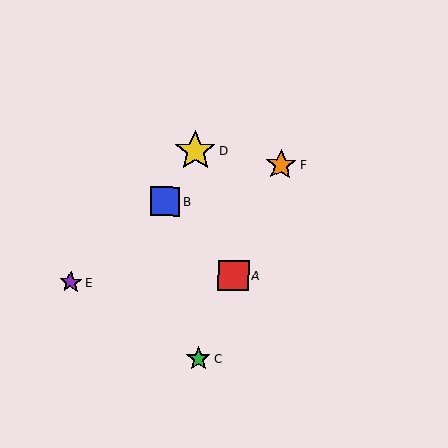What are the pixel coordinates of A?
Object A is at (233, 276).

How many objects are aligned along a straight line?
3 objects (A, C, F) are aligned along a straight line.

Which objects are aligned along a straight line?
Objects A, C, F are aligned along a straight line.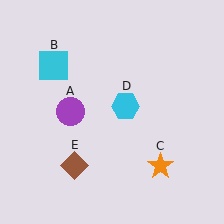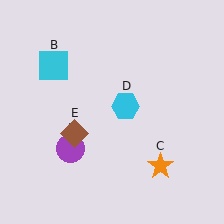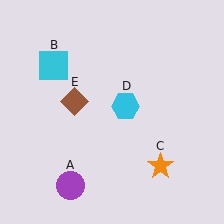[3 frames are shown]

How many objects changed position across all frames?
2 objects changed position: purple circle (object A), brown diamond (object E).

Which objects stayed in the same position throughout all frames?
Cyan square (object B) and orange star (object C) and cyan hexagon (object D) remained stationary.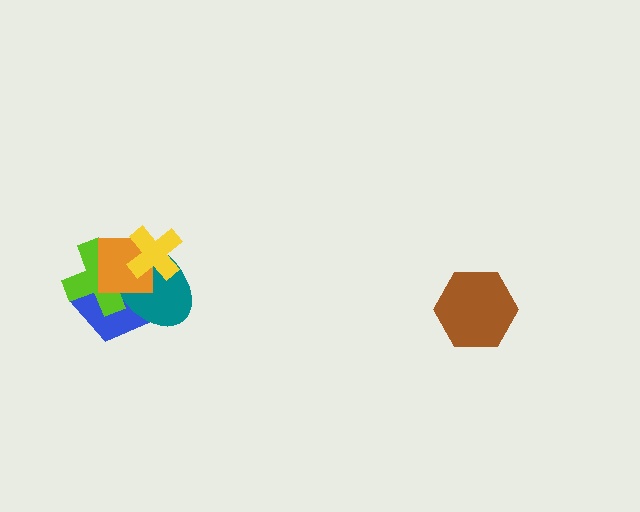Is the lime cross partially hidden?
Yes, it is partially covered by another shape.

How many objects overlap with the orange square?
4 objects overlap with the orange square.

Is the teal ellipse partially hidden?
Yes, it is partially covered by another shape.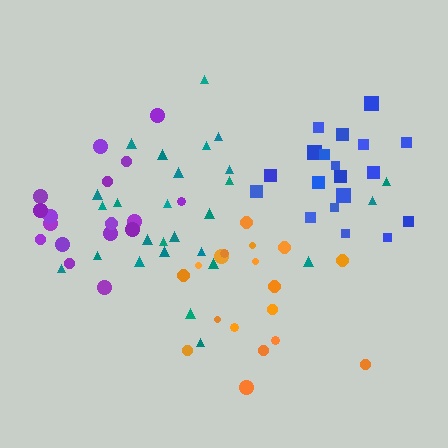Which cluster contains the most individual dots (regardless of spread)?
Teal (27).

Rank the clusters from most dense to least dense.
blue, purple, teal, orange.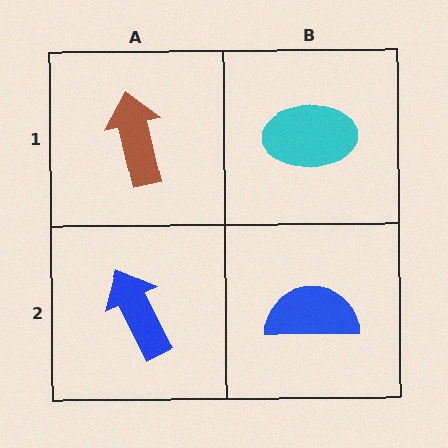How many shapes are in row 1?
2 shapes.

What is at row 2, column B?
A blue semicircle.